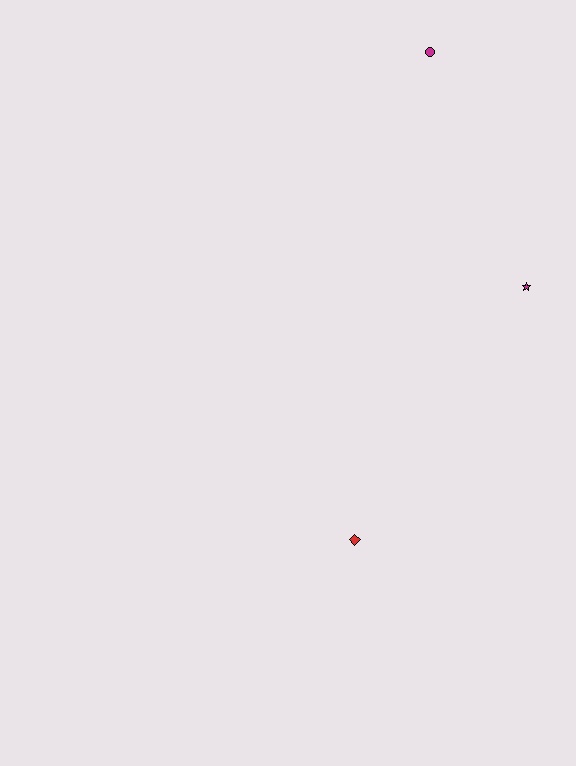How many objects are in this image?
There are 3 objects.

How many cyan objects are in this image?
There are no cyan objects.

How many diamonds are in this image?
There is 1 diamond.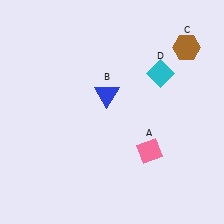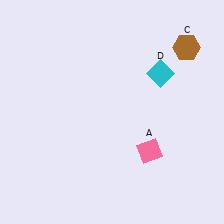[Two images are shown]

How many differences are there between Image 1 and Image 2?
There is 1 difference between the two images.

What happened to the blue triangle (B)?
The blue triangle (B) was removed in Image 2. It was in the top-left area of Image 1.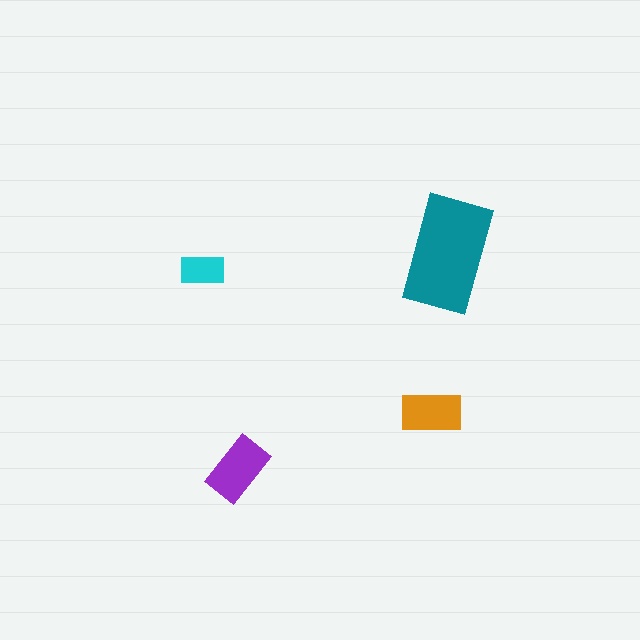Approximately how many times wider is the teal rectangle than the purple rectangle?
About 2 times wider.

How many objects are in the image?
There are 4 objects in the image.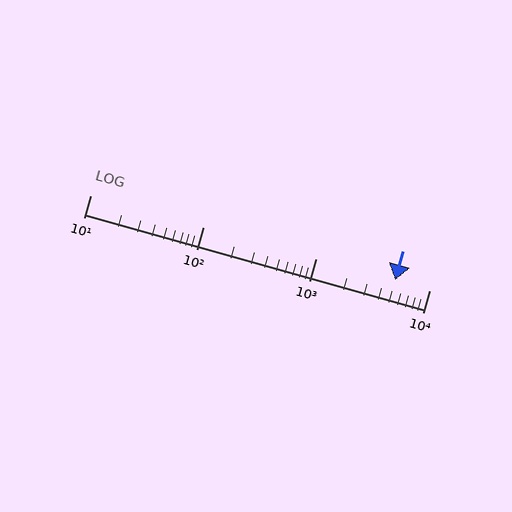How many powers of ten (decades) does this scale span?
The scale spans 3 decades, from 10 to 10000.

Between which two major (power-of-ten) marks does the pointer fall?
The pointer is between 1000 and 10000.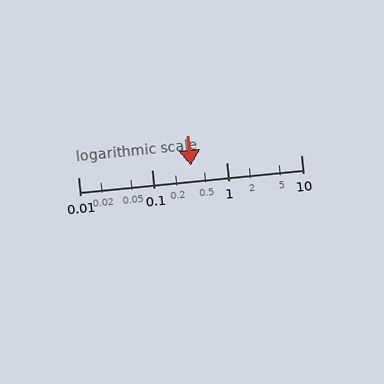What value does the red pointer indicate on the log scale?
The pointer indicates approximately 0.33.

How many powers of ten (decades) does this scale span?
The scale spans 3 decades, from 0.01 to 10.